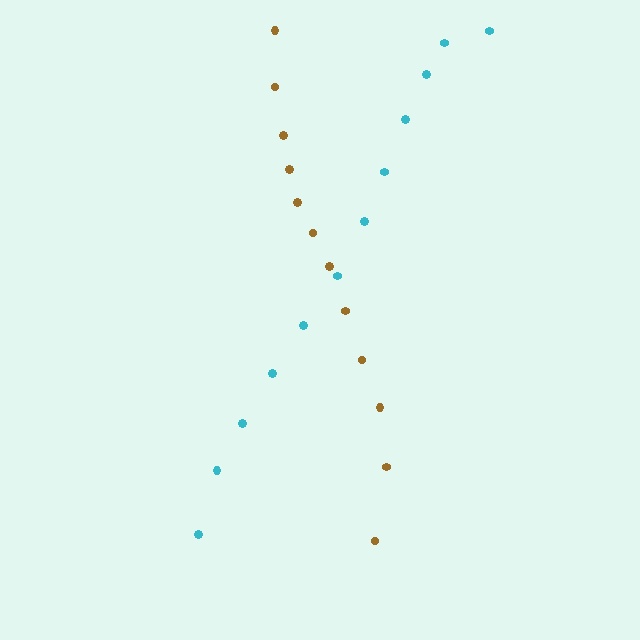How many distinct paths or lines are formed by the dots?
There are 2 distinct paths.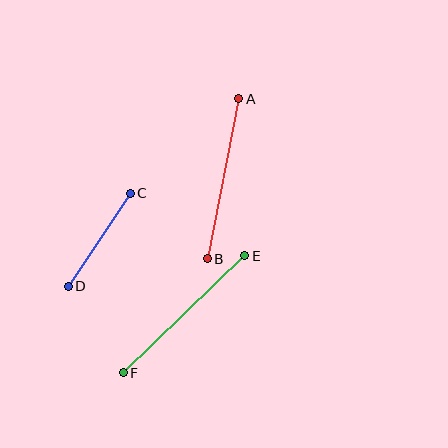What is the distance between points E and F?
The distance is approximately 169 pixels.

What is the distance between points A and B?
The distance is approximately 163 pixels.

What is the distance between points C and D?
The distance is approximately 111 pixels.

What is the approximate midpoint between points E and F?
The midpoint is at approximately (184, 314) pixels.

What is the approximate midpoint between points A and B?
The midpoint is at approximately (223, 179) pixels.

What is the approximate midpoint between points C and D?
The midpoint is at approximately (99, 240) pixels.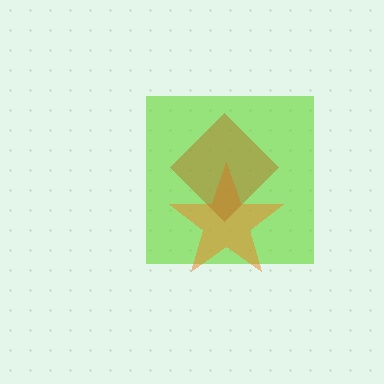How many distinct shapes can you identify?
There are 3 distinct shapes: a lime square, an orange star, a brown diamond.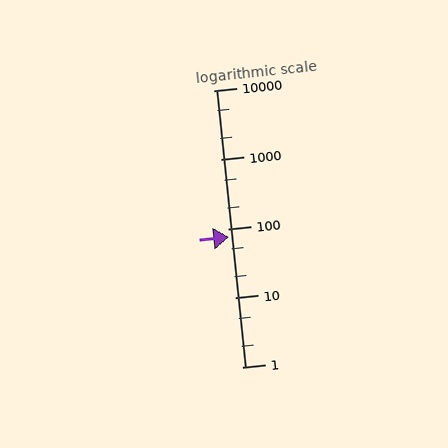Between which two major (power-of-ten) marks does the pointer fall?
The pointer is between 10 and 100.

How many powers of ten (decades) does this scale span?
The scale spans 4 decades, from 1 to 10000.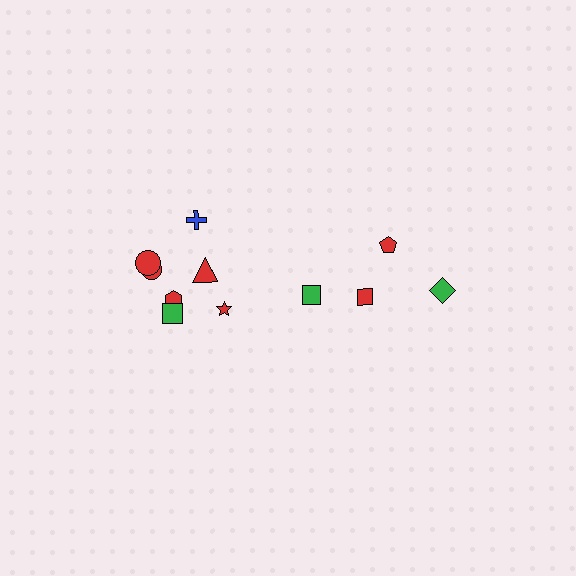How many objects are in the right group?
There are 4 objects.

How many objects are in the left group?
There are 7 objects.